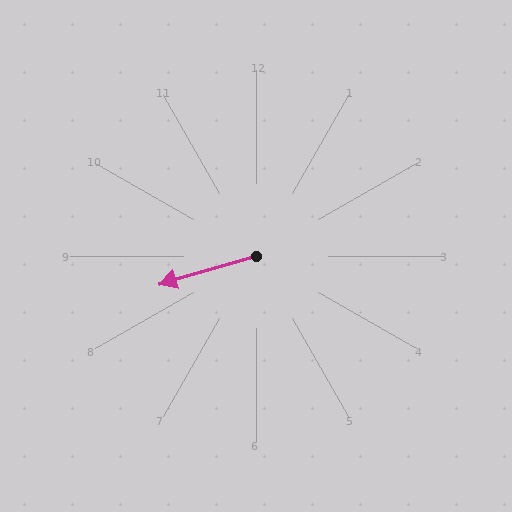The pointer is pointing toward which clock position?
Roughly 8 o'clock.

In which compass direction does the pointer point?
West.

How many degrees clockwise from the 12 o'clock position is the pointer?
Approximately 254 degrees.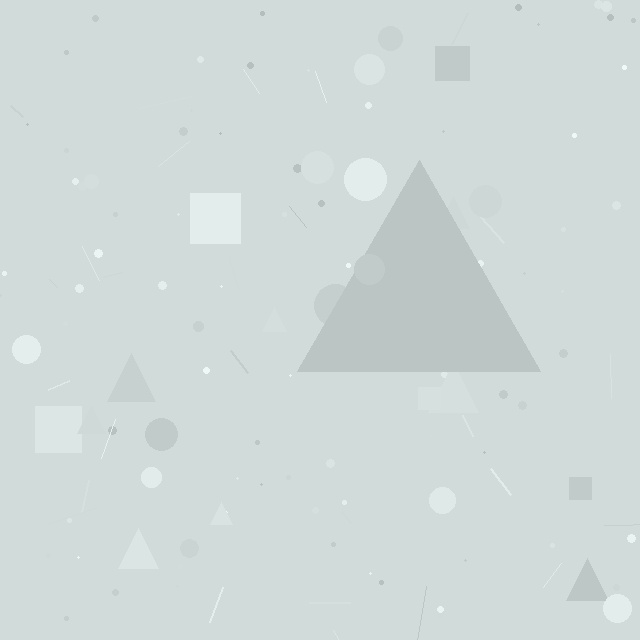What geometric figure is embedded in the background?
A triangle is embedded in the background.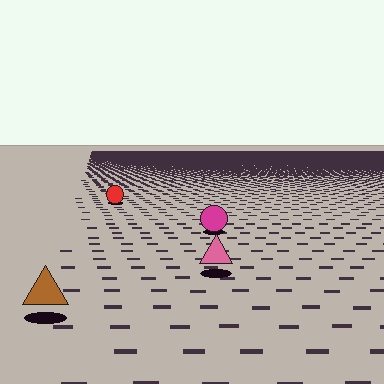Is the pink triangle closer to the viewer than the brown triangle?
No. The brown triangle is closer — you can tell from the texture gradient: the ground texture is coarser near it.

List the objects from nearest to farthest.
From nearest to farthest: the brown triangle, the pink triangle, the magenta circle, the red circle.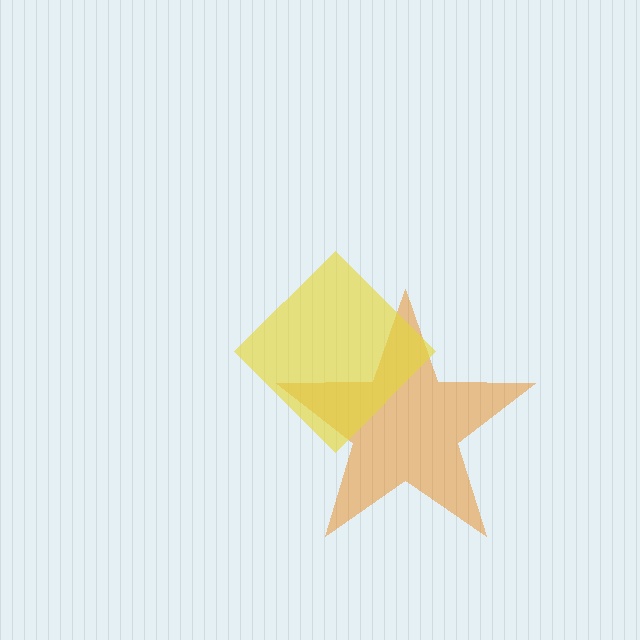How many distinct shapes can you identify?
There are 2 distinct shapes: an orange star, a yellow diamond.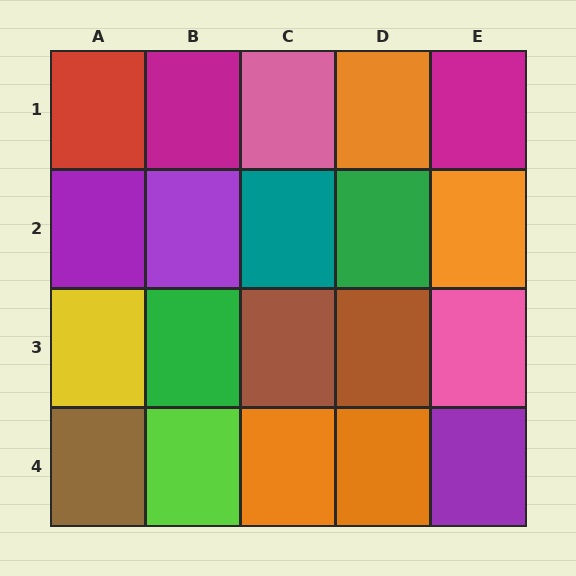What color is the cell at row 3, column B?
Green.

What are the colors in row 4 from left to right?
Brown, lime, orange, orange, purple.